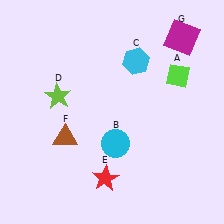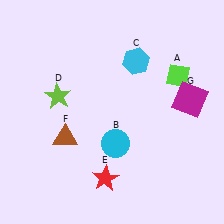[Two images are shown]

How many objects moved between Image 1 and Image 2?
1 object moved between the two images.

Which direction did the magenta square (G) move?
The magenta square (G) moved down.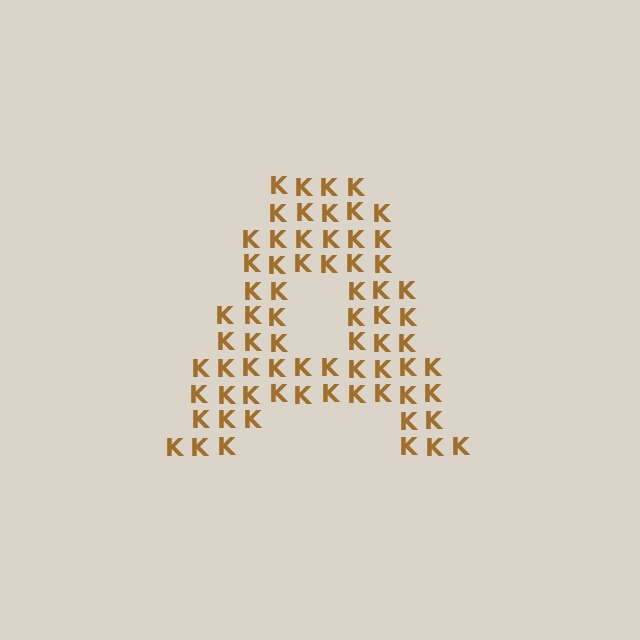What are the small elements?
The small elements are letter K's.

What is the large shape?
The large shape is the letter A.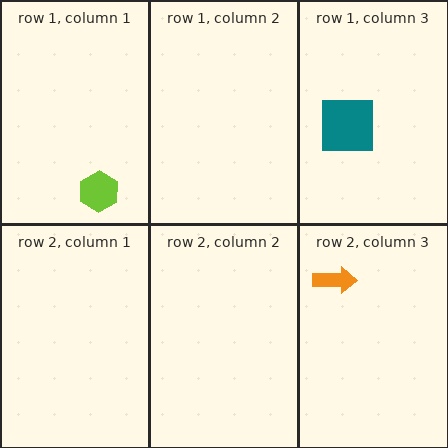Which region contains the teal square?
The row 1, column 3 region.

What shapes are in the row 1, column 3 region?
The teal square.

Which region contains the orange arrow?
The row 2, column 3 region.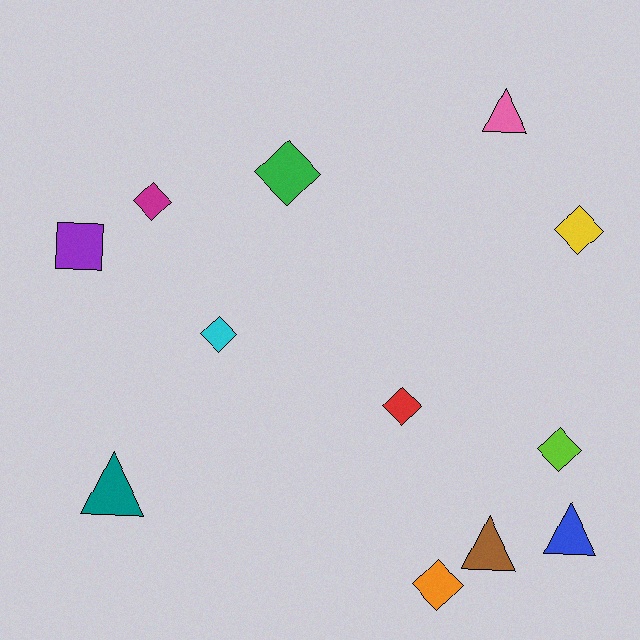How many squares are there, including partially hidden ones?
There is 1 square.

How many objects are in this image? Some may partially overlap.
There are 12 objects.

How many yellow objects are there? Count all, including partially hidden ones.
There is 1 yellow object.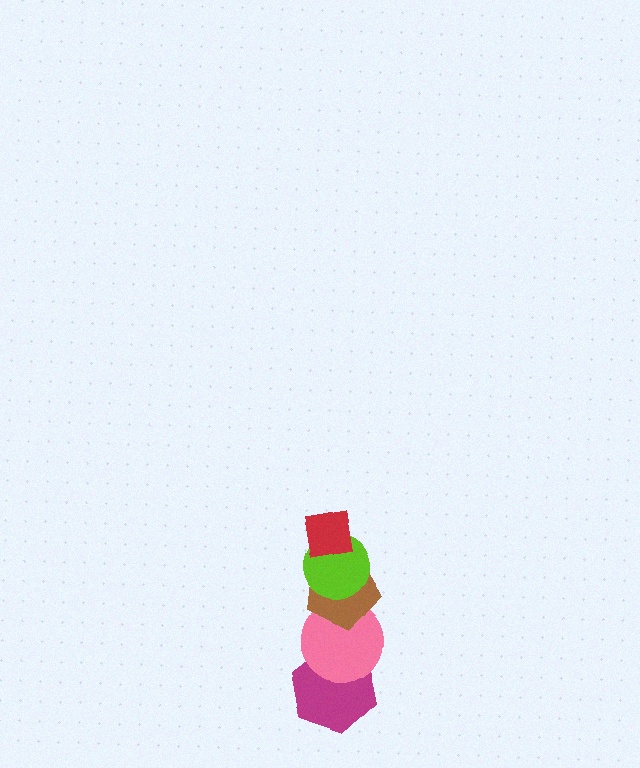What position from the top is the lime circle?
The lime circle is 2nd from the top.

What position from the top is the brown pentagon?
The brown pentagon is 3rd from the top.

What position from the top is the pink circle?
The pink circle is 4th from the top.